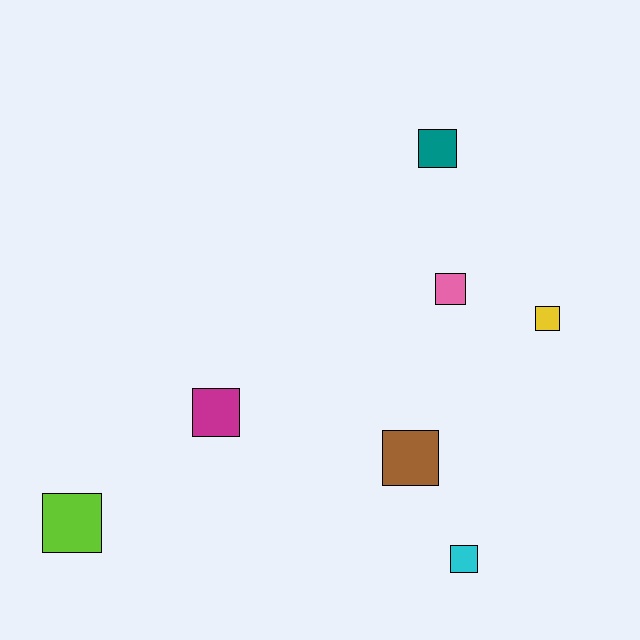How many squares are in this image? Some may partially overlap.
There are 7 squares.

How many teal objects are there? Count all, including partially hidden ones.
There is 1 teal object.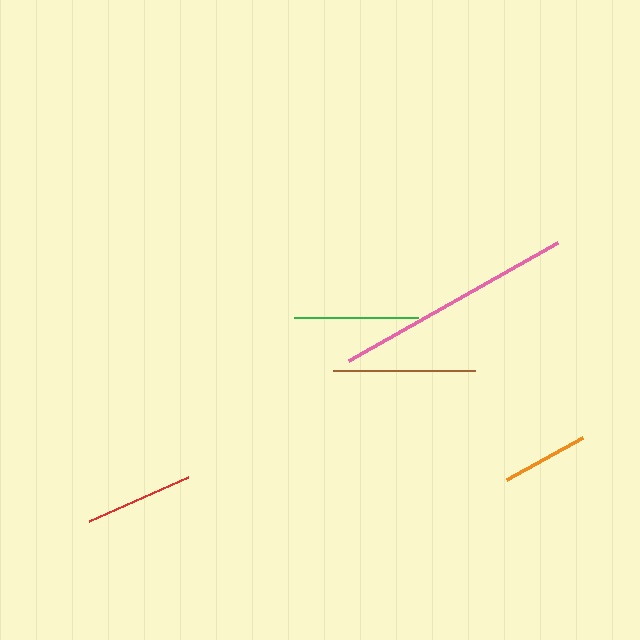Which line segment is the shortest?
The orange line is the shortest at approximately 88 pixels.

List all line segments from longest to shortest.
From longest to shortest: pink, brown, green, red, orange.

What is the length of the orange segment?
The orange segment is approximately 88 pixels long.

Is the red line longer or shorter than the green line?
The green line is longer than the red line.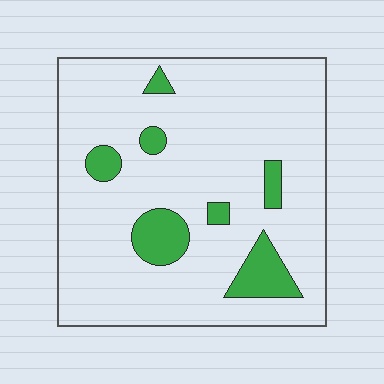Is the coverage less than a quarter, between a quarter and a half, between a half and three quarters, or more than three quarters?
Less than a quarter.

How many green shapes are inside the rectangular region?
7.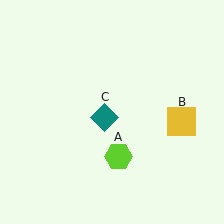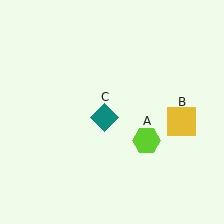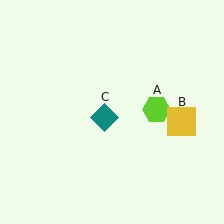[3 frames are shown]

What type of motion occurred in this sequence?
The lime hexagon (object A) rotated counterclockwise around the center of the scene.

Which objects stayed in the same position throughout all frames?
Yellow square (object B) and teal diamond (object C) remained stationary.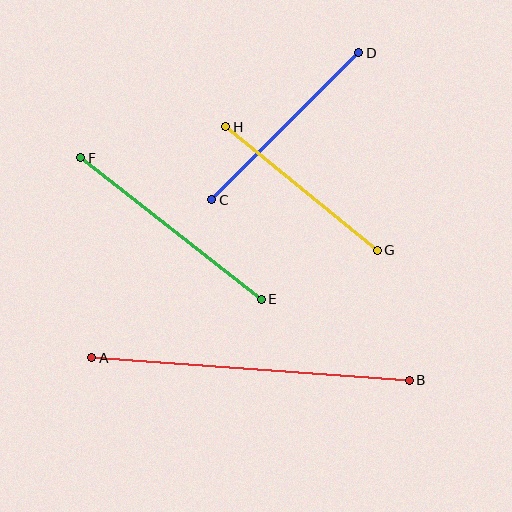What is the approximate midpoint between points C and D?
The midpoint is at approximately (285, 126) pixels.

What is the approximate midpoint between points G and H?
The midpoint is at approximately (301, 188) pixels.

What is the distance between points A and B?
The distance is approximately 318 pixels.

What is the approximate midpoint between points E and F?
The midpoint is at approximately (171, 228) pixels.